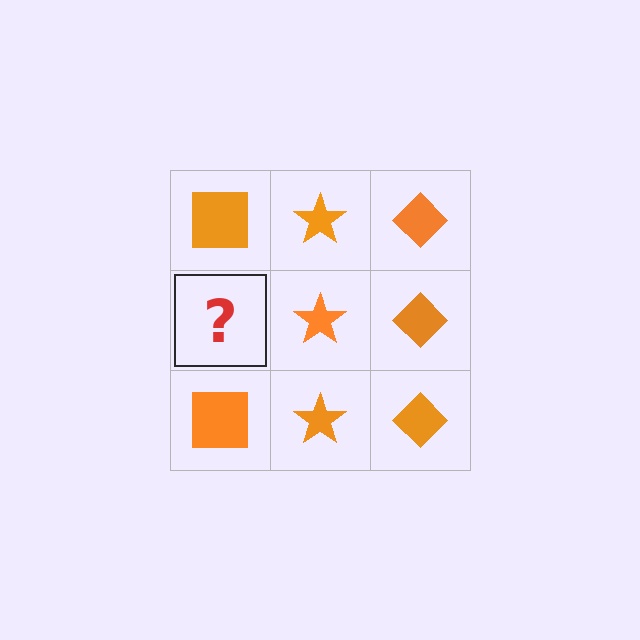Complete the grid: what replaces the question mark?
The question mark should be replaced with an orange square.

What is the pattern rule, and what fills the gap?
The rule is that each column has a consistent shape. The gap should be filled with an orange square.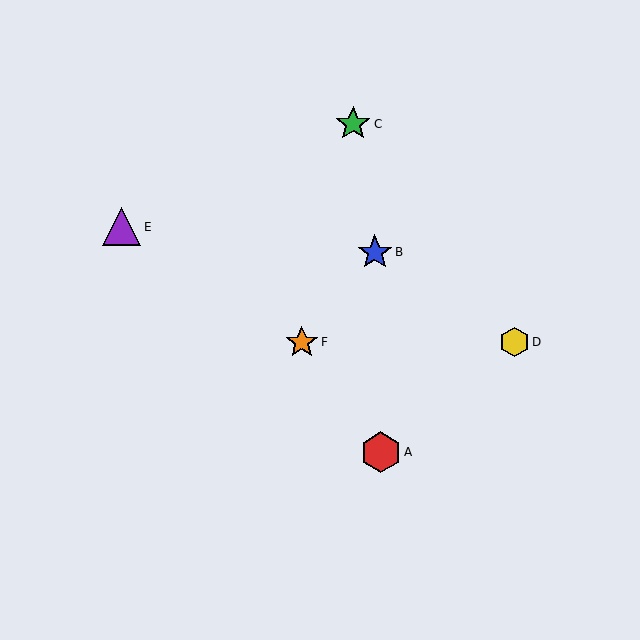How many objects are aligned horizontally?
2 objects (D, F) are aligned horizontally.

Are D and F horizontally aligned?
Yes, both are at y≈342.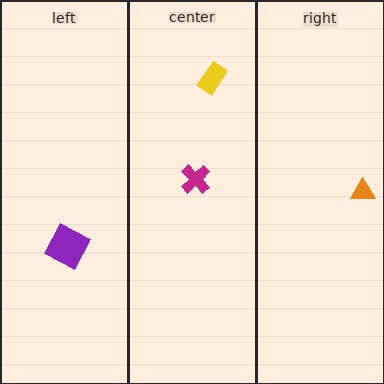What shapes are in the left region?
The purple square.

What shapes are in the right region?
The orange triangle.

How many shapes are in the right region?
1.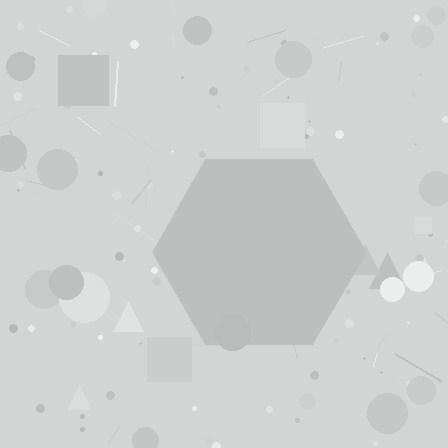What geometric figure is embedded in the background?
A hexagon is embedded in the background.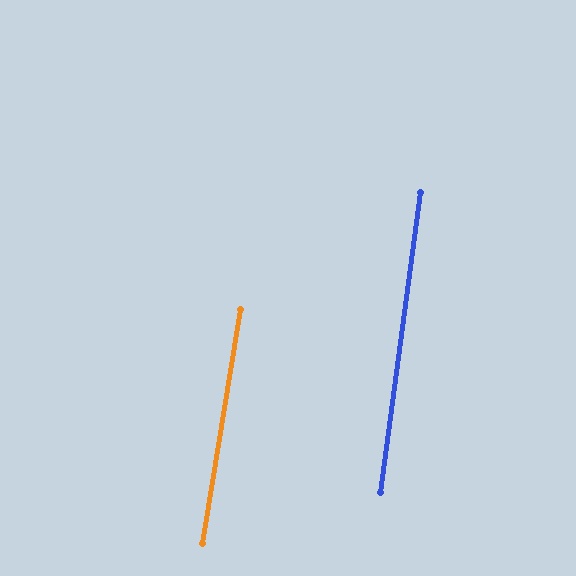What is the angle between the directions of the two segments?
Approximately 2 degrees.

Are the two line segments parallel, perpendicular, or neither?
Parallel — their directions differ by only 1.6°.